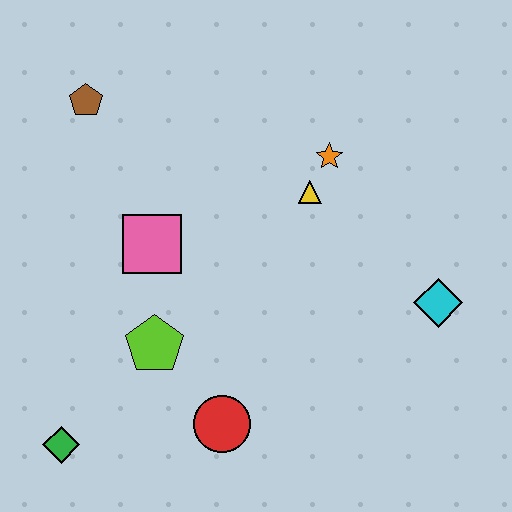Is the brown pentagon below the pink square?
No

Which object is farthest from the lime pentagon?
The cyan diamond is farthest from the lime pentagon.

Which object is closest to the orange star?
The yellow triangle is closest to the orange star.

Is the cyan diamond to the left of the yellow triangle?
No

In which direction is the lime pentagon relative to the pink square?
The lime pentagon is below the pink square.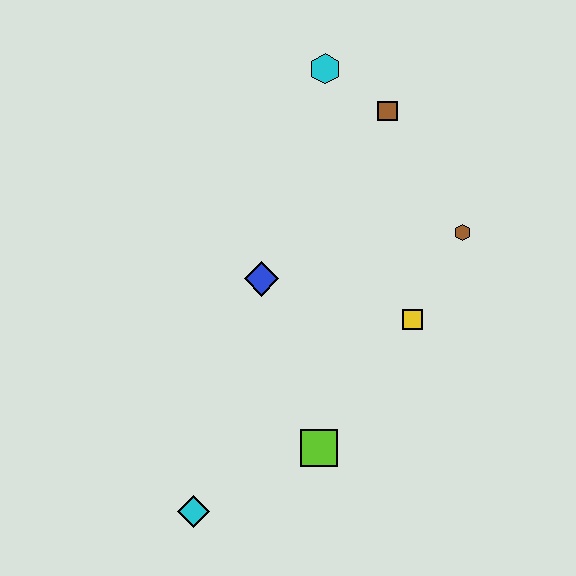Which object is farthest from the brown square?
The cyan diamond is farthest from the brown square.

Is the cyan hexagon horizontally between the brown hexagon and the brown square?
No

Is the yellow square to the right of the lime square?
Yes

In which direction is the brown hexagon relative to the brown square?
The brown hexagon is below the brown square.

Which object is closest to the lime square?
The cyan diamond is closest to the lime square.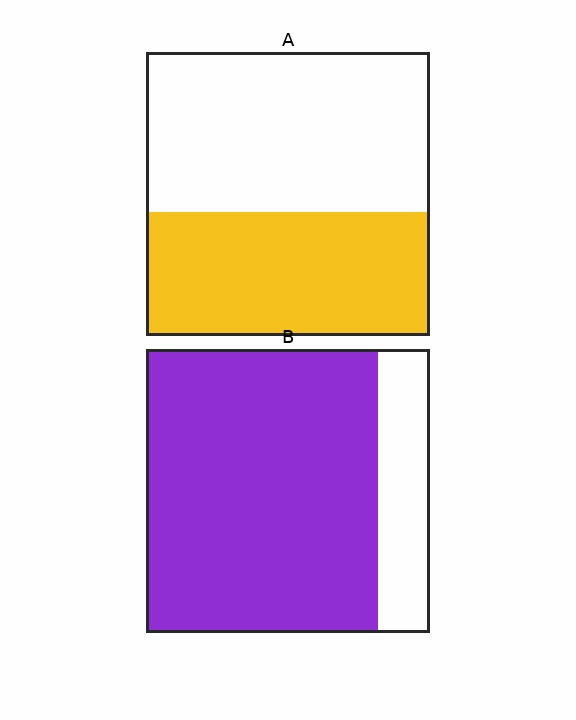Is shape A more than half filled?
No.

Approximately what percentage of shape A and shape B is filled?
A is approximately 45% and B is approximately 80%.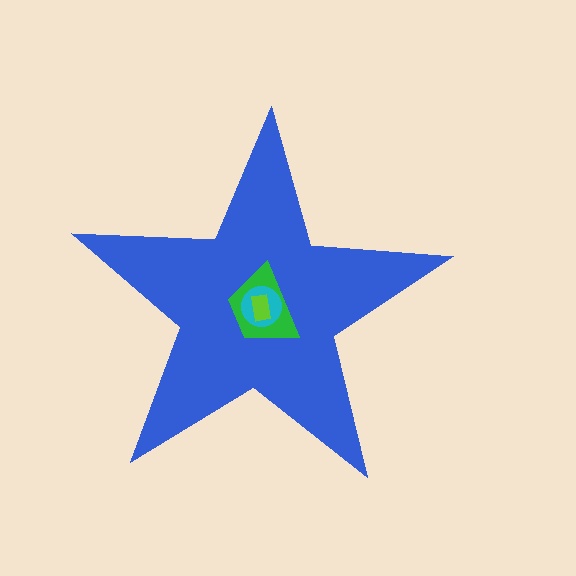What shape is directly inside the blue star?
The green trapezoid.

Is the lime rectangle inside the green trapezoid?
Yes.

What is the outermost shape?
The blue star.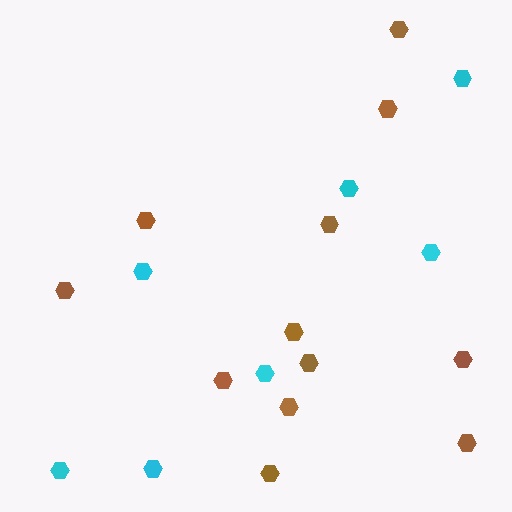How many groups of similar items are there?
There are 2 groups: one group of cyan hexagons (7) and one group of brown hexagons (12).